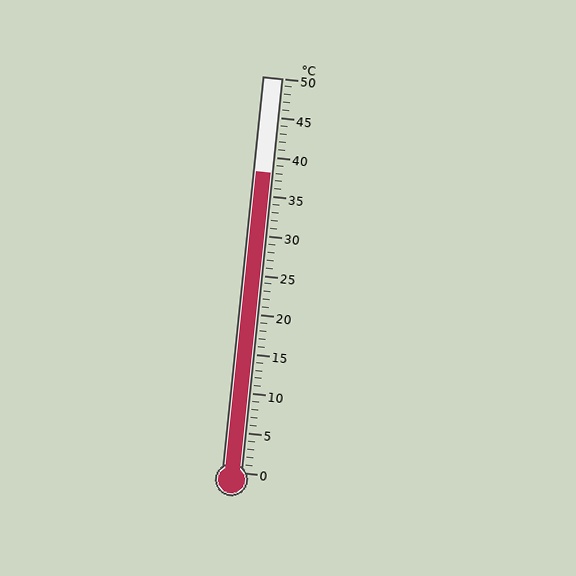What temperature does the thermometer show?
The thermometer shows approximately 38°C.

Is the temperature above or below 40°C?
The temperature is below 40°C.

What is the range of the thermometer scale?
The thermometer scale ranges from 0°C to 50°C.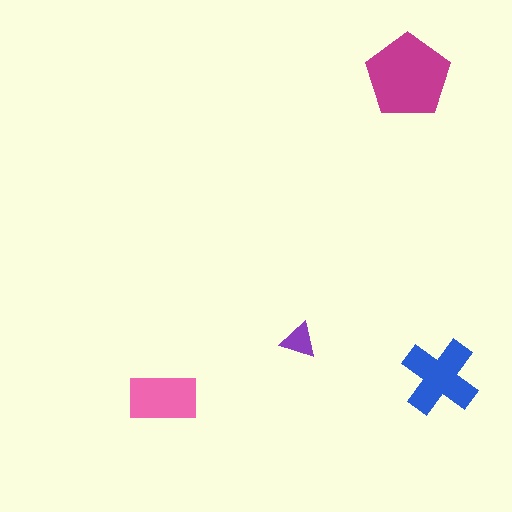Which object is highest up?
The magenta pentagon is topmost.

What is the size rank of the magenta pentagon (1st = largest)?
1st.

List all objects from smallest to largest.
The purple triangle, the pink rectangle, the blue cross, the magenta pentagon.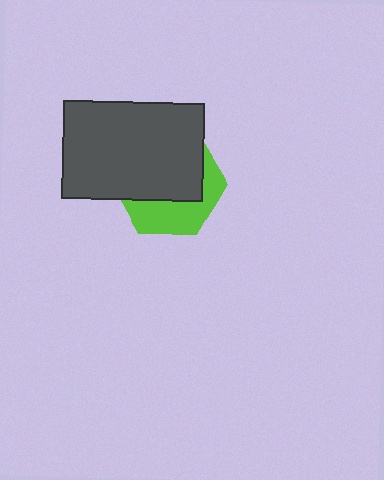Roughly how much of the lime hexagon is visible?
A small part of it is visible (roughly 39%).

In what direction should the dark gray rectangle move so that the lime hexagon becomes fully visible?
The dark gray rectangle should move up. That is the shortest direction to clear the overlap and leave the lime hexagon fully visible.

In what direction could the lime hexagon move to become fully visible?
The lime hexagon could move down. That would shift it out from behind the dark gray rectangle entirely.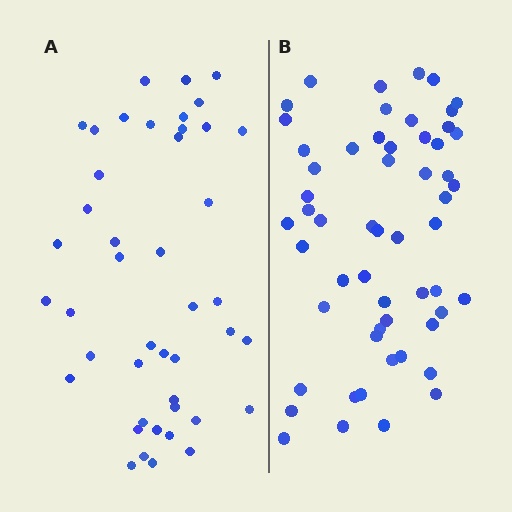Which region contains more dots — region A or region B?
Region B (the right region) has more dots.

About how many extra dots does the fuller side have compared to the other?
Region B has roughly 12 or so more dots than region A.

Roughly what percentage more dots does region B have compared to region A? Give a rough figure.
About 25% more.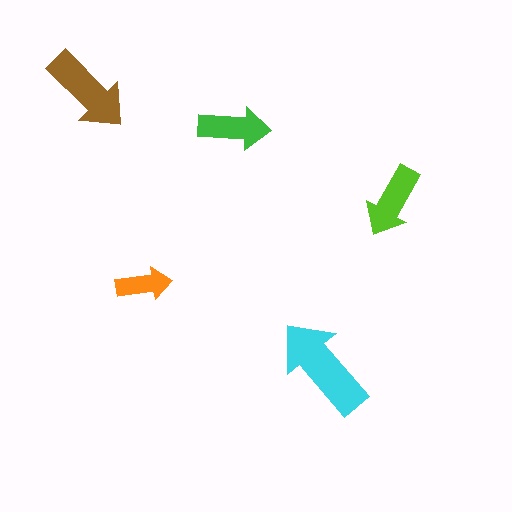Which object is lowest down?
The cyan arrow is bottommost.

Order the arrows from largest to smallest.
the cyan one, the brown one, the lime one, the green one, the orange one.